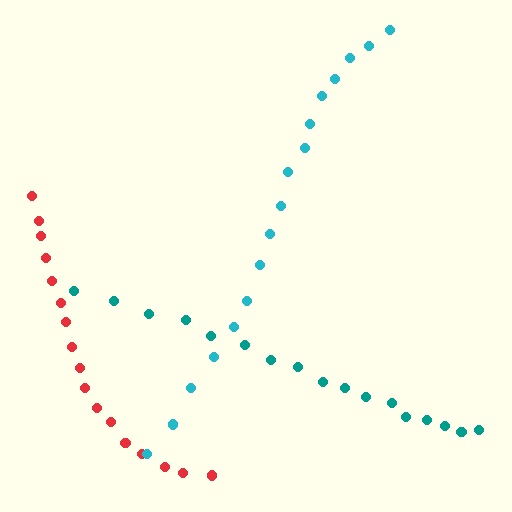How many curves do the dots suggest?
There are 3 distinct paths.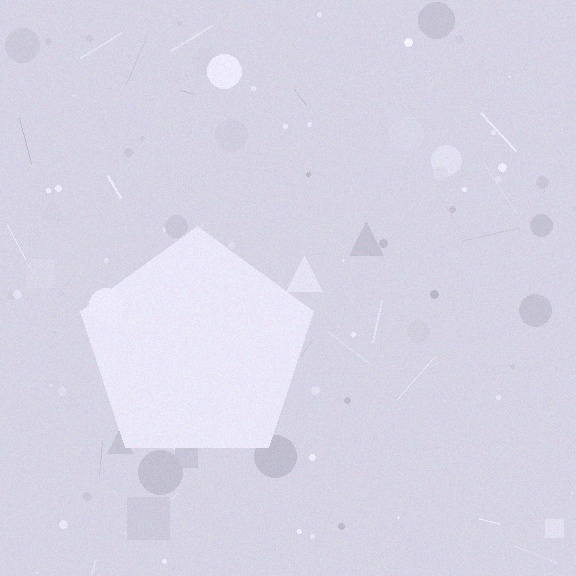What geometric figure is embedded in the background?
A pentagon is embedded in the background.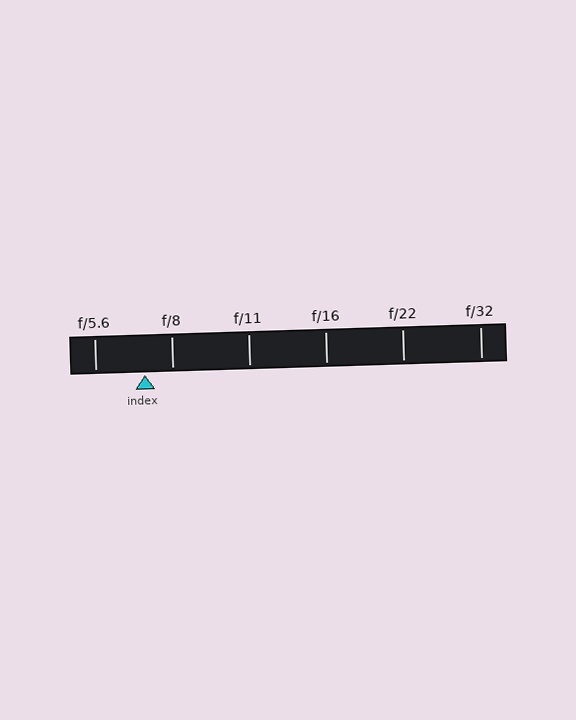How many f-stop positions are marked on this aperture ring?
There are 6 f-stop positions marked.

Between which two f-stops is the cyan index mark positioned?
The index mark is between f/5.6 and f/8.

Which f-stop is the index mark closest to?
The index mark is closest to f/8.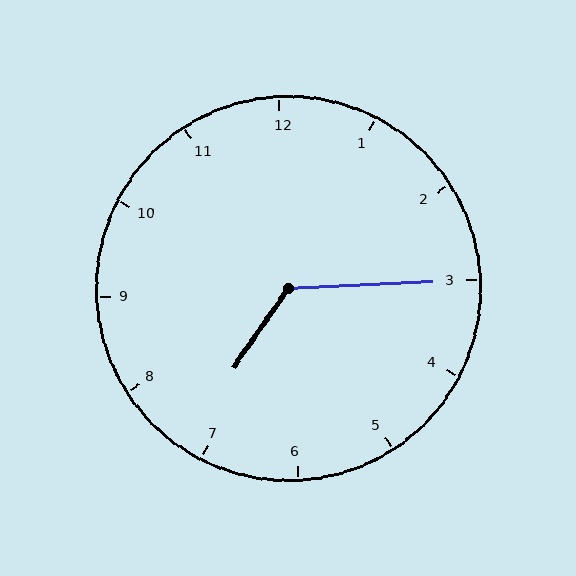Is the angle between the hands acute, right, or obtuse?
It is obtuse.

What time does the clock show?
7:15.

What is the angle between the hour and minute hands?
Approximately 128 degrees.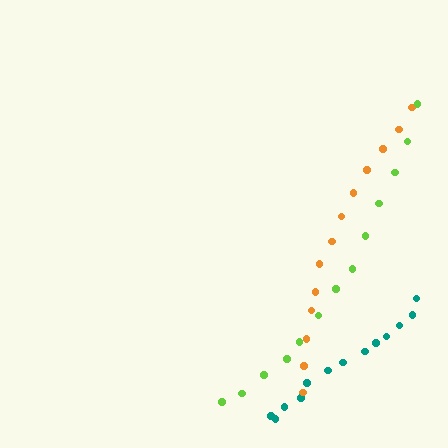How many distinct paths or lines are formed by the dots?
There are 3 distinct paths.